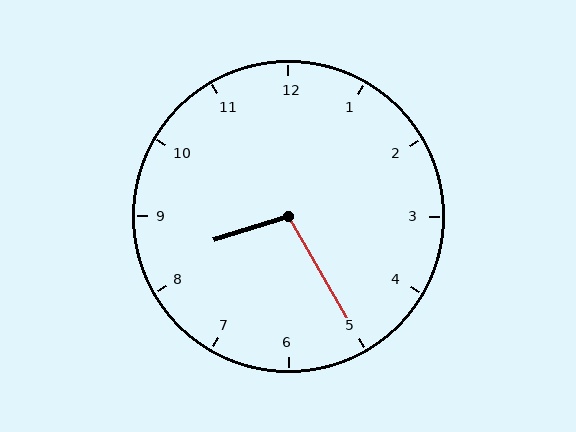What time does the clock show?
8:25.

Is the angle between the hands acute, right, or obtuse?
It is obtuse.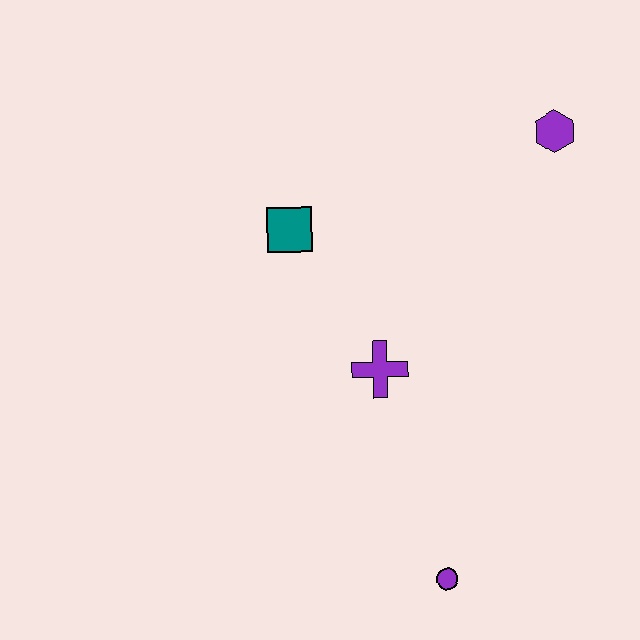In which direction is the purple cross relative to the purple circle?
The purple cross is above the purple circle.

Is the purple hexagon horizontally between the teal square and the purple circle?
No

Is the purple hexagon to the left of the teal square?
No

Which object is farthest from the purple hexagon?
The purple circle is farthest from the purple hexagon.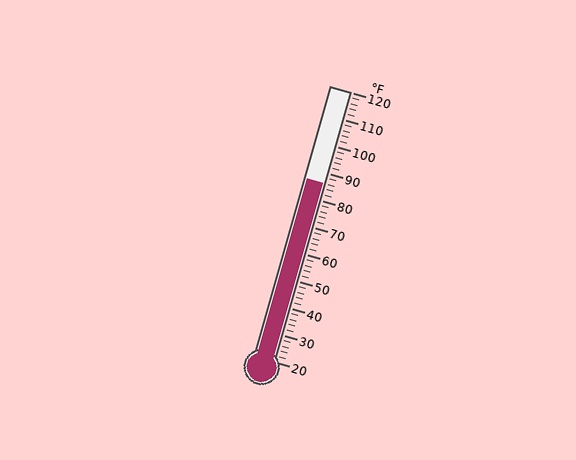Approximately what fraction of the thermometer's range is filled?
The thermometer is filled to approximately 65% of its range.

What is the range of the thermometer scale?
The thermometer scale ranges from 20°F to 120°F.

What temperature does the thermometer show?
The thermometer shows approximately 86°F.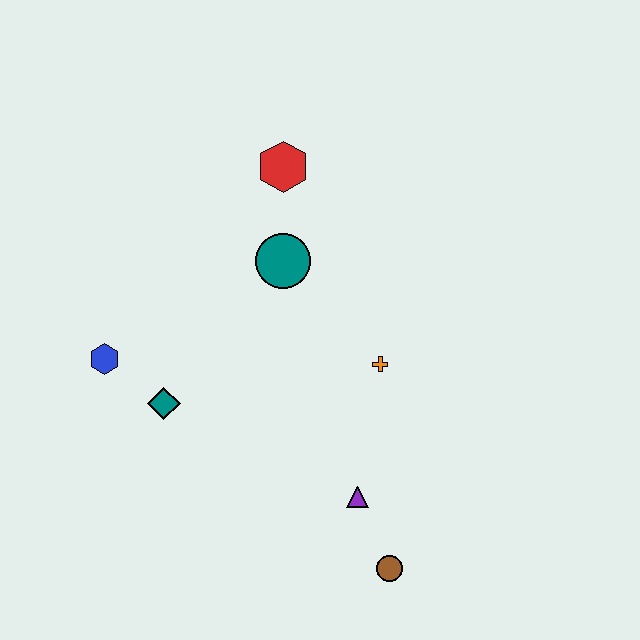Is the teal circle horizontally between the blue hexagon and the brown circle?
Yes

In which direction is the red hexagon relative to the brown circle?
The red hexagon is above the brown circle.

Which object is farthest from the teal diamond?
The brown circle is farthest from the teal diamond.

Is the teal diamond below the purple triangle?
No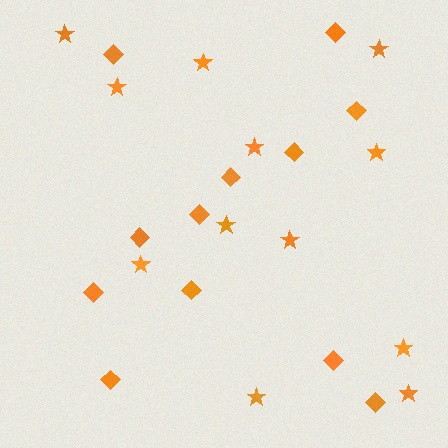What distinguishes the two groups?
There are 2 groups: one group of diamonds (12) and one group of stars (12).